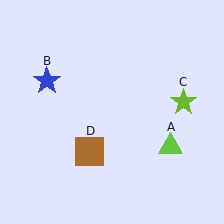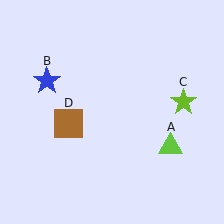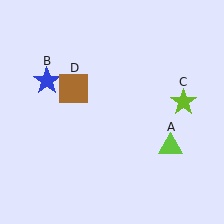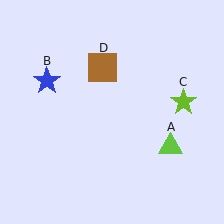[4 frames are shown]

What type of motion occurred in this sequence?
The brown square (object D) rotated clockwise around the center of the scene.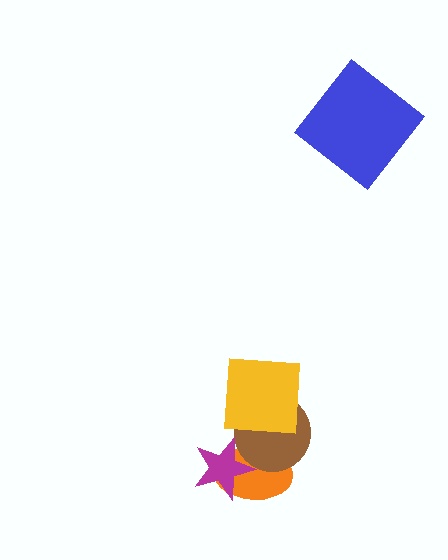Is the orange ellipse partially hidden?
Yes, it is partially covered by another shape.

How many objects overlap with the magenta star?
2 objects overlap with the magenta star.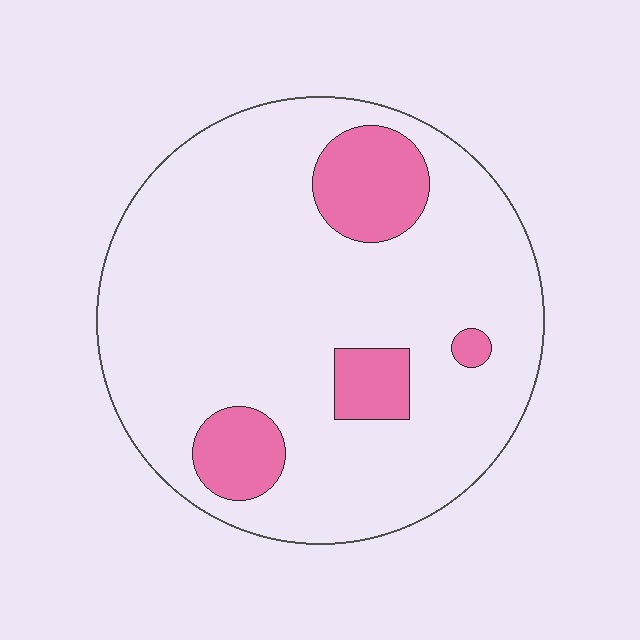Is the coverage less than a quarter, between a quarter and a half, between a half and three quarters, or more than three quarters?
Less than a quarter.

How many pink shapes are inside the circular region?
4.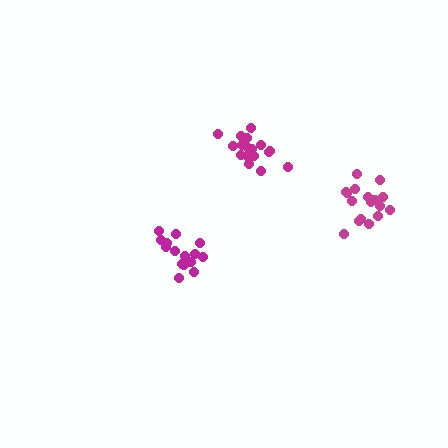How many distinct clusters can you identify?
There are 3 distinct clusters.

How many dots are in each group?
Group 1: 18 dots, Group 2: 16 dots, Group 3: 17 dots (51 total).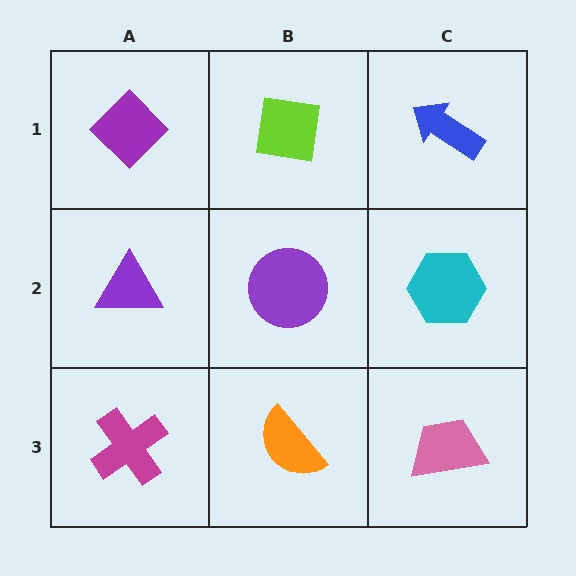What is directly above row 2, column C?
A blue arrow.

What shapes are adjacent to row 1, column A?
A purple triangle (row 2, column A), a lime square (row 1, column B).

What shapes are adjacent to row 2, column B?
A lime square (row 1, column B), an orange semicircle (row 3, column B), a purple triangle (row 2, column A), a cyan hexagon (row 2, column C).